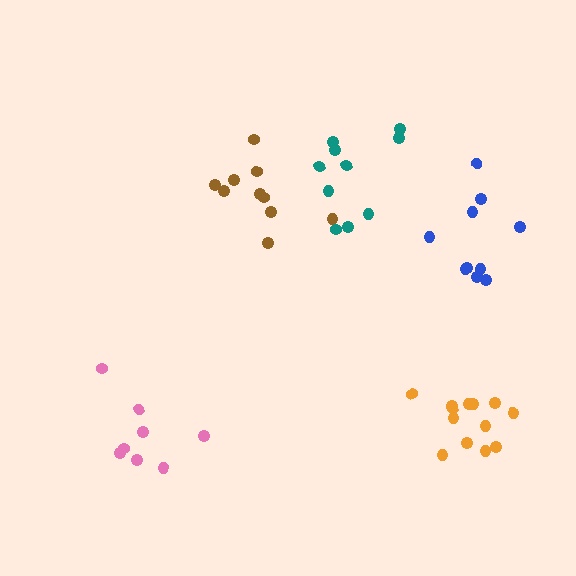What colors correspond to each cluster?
The clusters are colored: brown, pink, orange, teal, blue.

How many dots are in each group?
Group 1: 10 dots, Group 2: 8 dots, Group 3: 13 dots, Group 4: 10 dots, Group 5: 10 dots (51 total).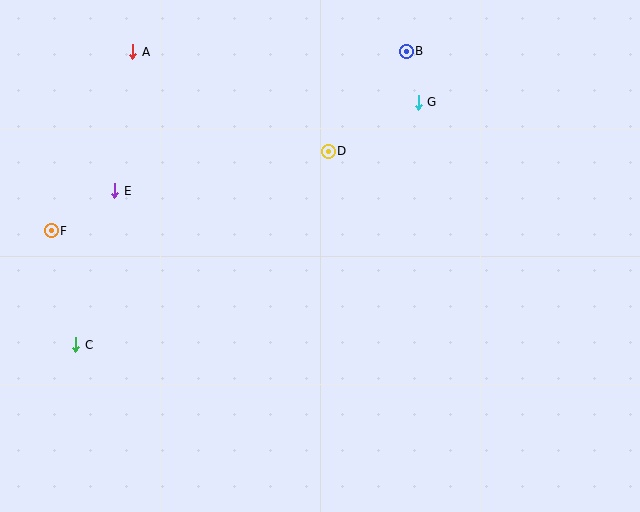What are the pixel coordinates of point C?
Point C is at (76, 345).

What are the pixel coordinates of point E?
Point E is at (115, 191).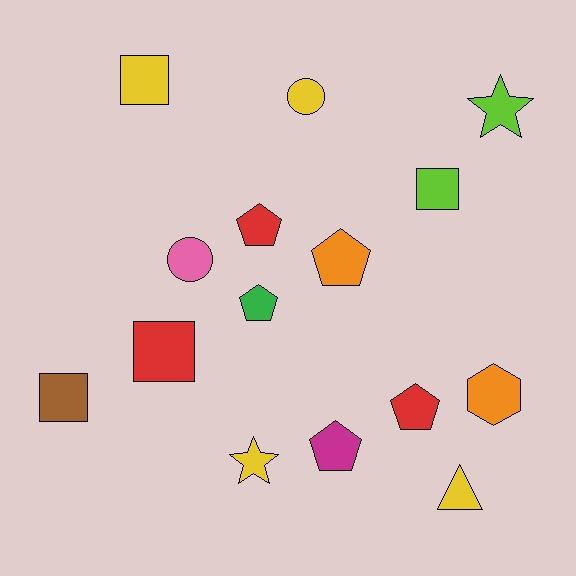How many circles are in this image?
There are 2 circles.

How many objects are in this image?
There are 15 objects.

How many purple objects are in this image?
There are no purple objects.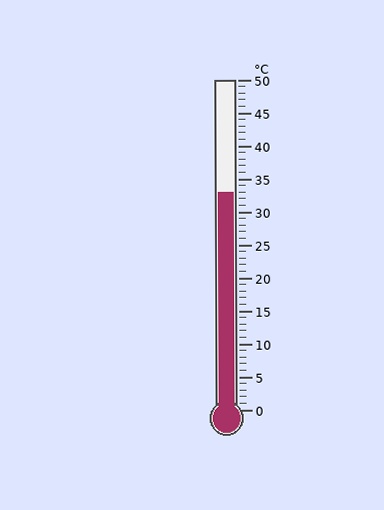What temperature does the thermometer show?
The thermometer shows approximately 33°C.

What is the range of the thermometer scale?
The thermometer scale ranges from 0°C to 50°C.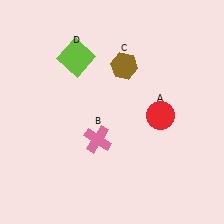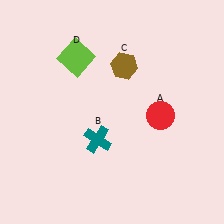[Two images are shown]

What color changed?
The cross (B) changed from pink in Image 1 to teal in Image 2.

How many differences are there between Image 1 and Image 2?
There is 1 difference between the two images.